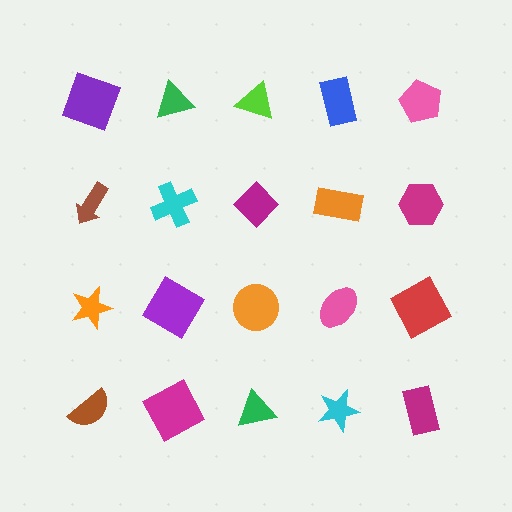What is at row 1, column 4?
A blue rectangle.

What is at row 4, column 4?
A cyan star.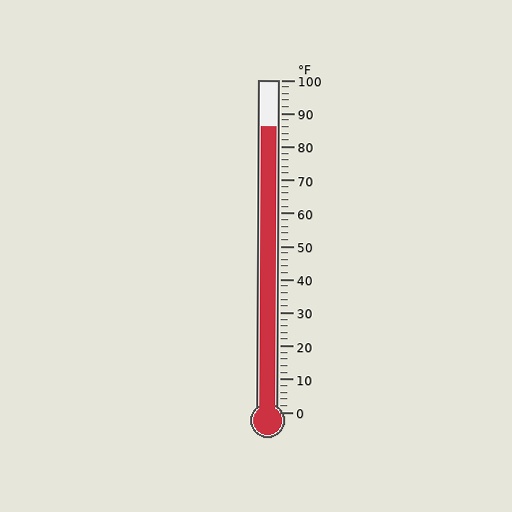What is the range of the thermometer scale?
The thermometer scale ranges from 0°F to 100°F.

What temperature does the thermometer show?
The thermometer shows approximately 86°F.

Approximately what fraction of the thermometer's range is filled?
The thermometer is filled to approximately 85% of its range.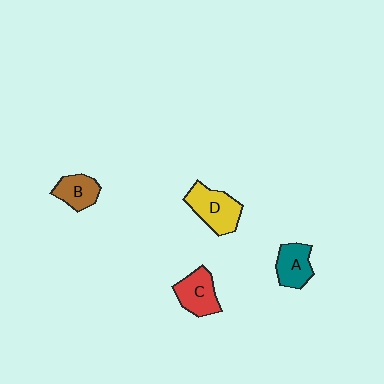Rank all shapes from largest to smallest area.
From largest to smallest: D (yellow), C (red), A (teal), B (brown).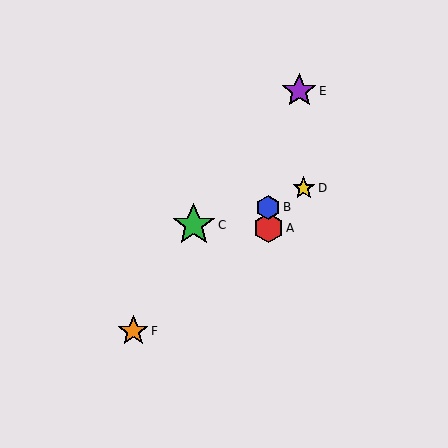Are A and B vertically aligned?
Yes, both are at x≈268.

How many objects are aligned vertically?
2 objects (A, B) are aligned vertically.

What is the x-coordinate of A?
Object A is at x≈268.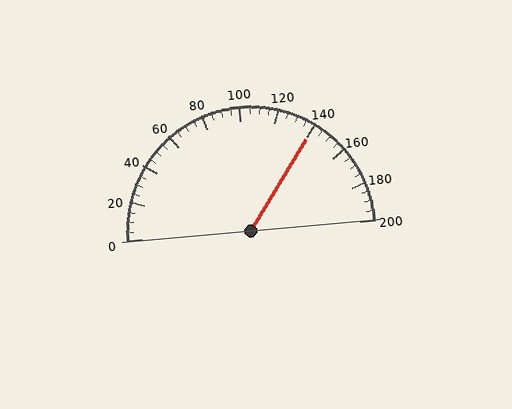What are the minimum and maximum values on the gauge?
The gauge ranges from 0 to 200.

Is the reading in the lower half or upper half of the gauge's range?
The reading is in the upper half of the range (0 to 200).